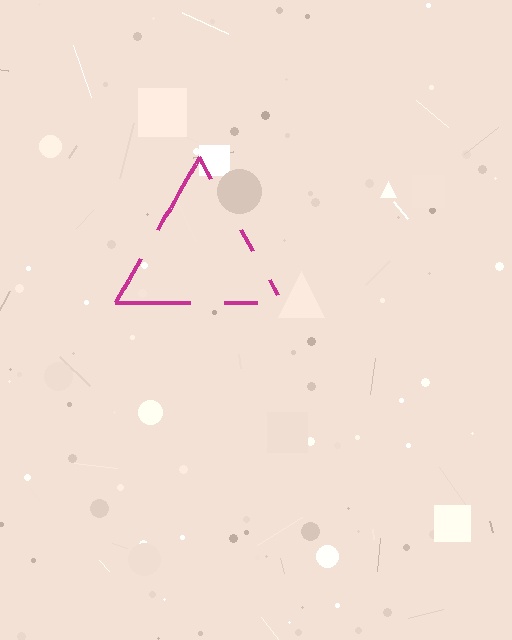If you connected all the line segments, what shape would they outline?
They would outline a triangle.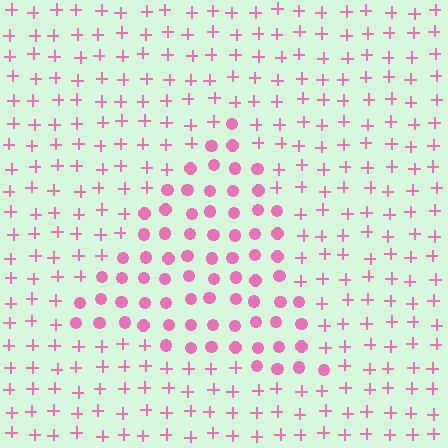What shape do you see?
I see a triangle.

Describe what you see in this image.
The image is filled with small pink elements arranged in a uniform grid. A triangle-shaped region contains circles, while the surrounding area contains plus signs. The boundary is defined purely by the change in element shape.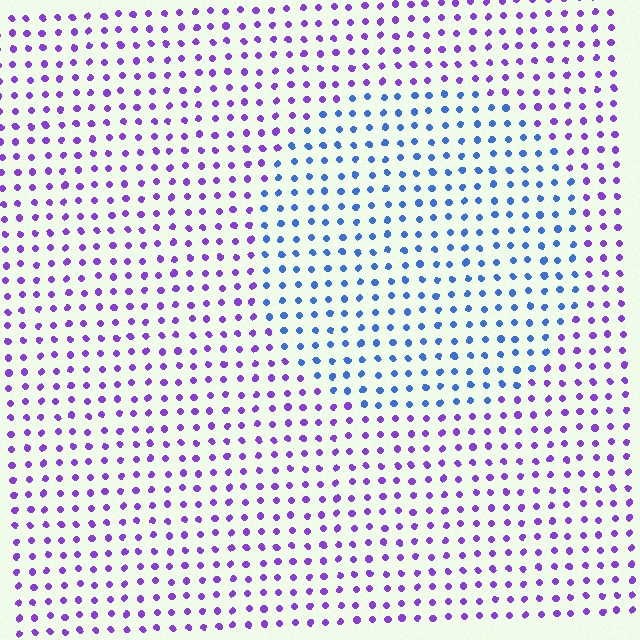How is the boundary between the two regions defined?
The boundary is defined purely by a slight shift in hue (about 51 degrees). Spacing, size, and orientation are identical on both sides.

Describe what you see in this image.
The image is filled with small purple elements in a uniform arrangement. A circle-shaped region is visible where the elements are tinted to a slightly different hue, forming a subtle color boundary.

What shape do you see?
I see a circle.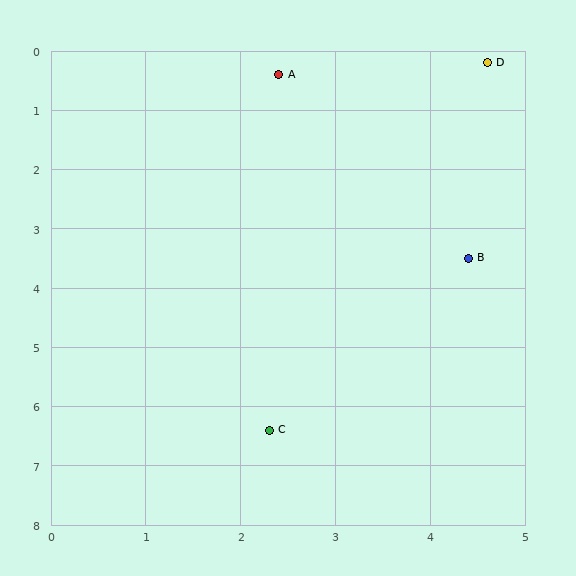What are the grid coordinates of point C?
Point C is at approximately (2.3, 6.4).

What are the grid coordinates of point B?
Point B is at approximately (4.4, 3.5).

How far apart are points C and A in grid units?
Points C and A are about 6.0 grid units apart.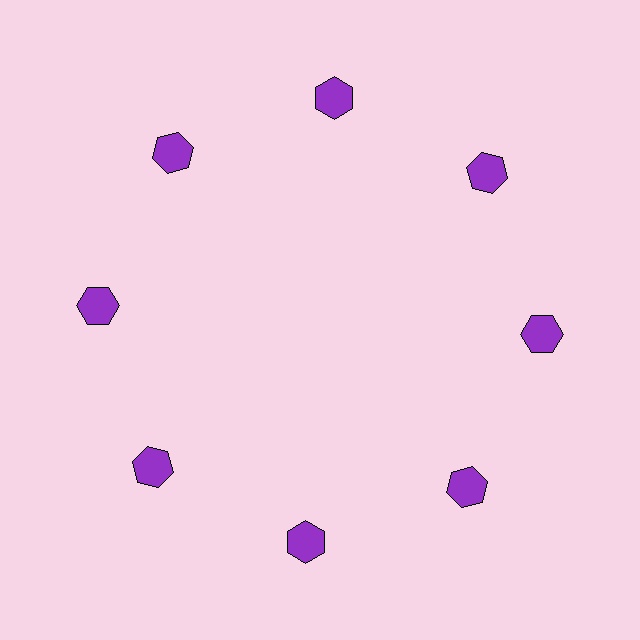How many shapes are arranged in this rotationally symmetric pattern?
There are 8 shapes, arranged in 8 groups of 1.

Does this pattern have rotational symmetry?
Yes, this pattern has 8-fold rotational symmetry. It looks the same after rotating 45 degrees around the center.